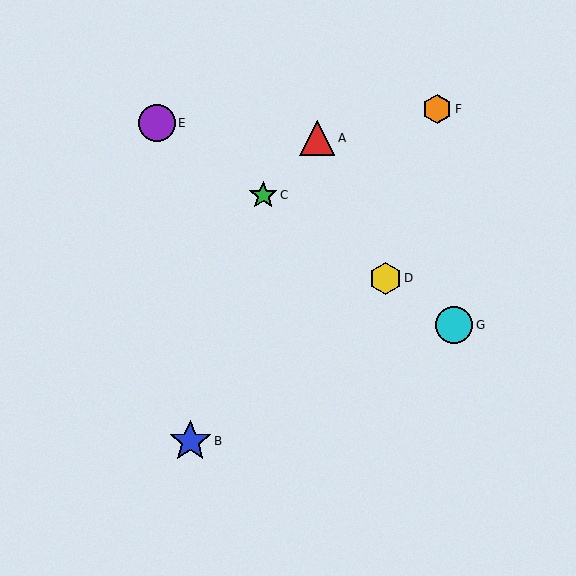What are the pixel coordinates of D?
Object D is at (386, 278).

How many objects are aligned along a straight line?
4 objects (C, D, E, G) are aligned along a straight line.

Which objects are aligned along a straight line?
Objects C, D, E, G are aligned along a straight line.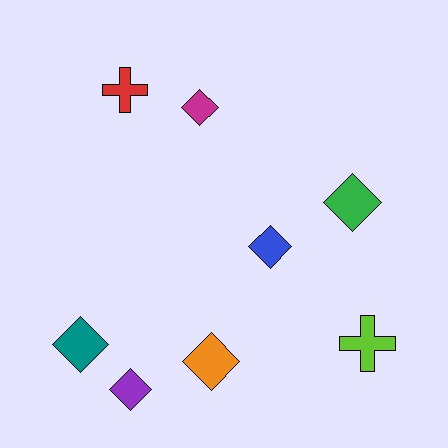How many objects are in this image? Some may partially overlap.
There are 8 objects.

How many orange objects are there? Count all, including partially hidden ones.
There is 1 orange object.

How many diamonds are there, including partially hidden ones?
There are 6 diamonds.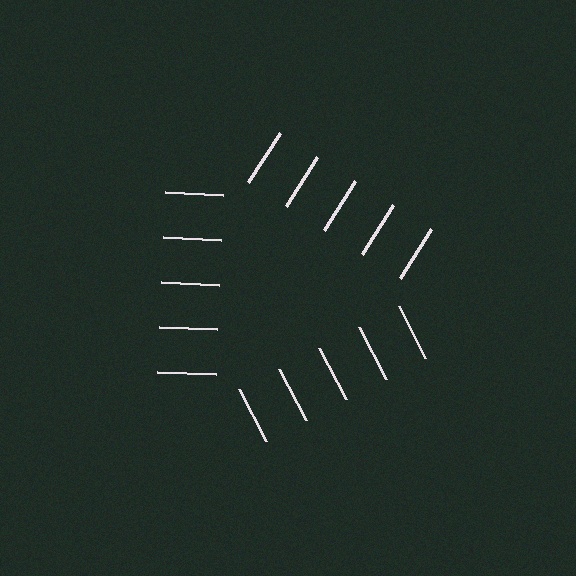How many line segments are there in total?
15 — 5 along each of the 3 edges.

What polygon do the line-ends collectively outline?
An illusory triangle — the line segments terminate on its edges but no continuous stroke is drawn.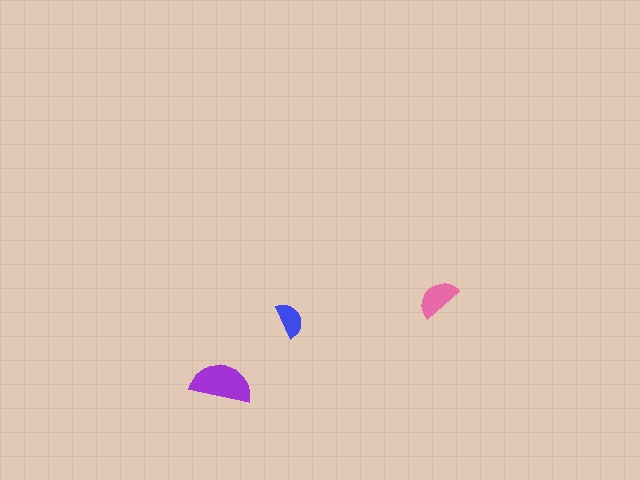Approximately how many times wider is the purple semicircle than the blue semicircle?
About 1.5 times wider.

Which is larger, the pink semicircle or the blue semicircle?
The pink one.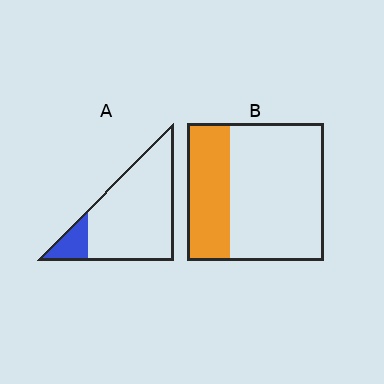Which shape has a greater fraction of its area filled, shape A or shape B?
Shape B.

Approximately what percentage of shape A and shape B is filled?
A is approximately 15% and B is approximately 30%.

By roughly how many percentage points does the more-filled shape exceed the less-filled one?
By roughly 15 percentage points (B over A).